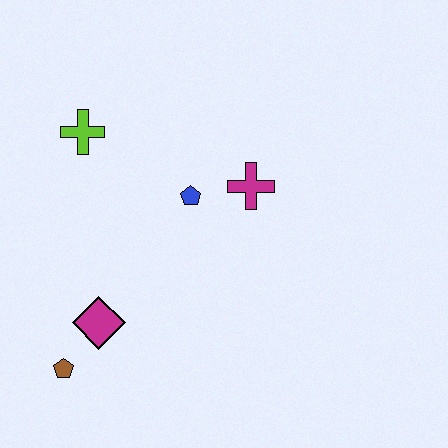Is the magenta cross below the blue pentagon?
No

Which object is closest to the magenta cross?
The blue pentagon is closest to the magenta cross.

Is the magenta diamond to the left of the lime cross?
No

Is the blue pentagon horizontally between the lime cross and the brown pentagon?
No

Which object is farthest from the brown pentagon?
The magenta cross is farthest from the brown pentagon.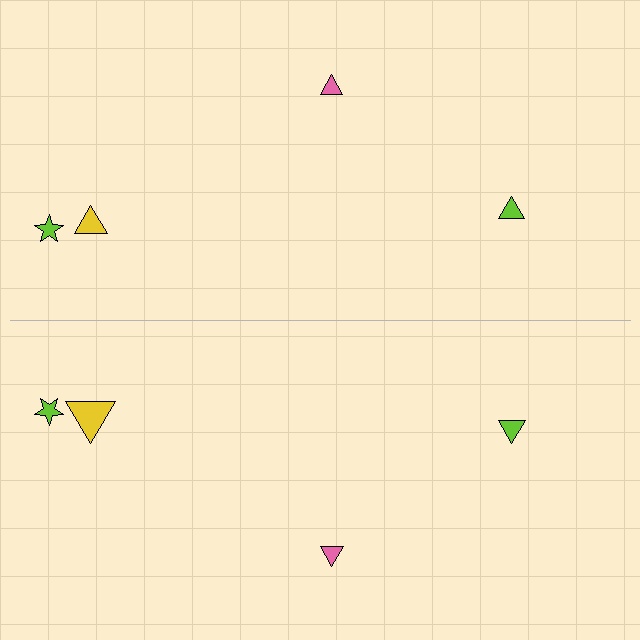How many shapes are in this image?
There are 8 shapes in this image.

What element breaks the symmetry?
The yellow triangle on the bottom side has a different size than its mirror counterpart.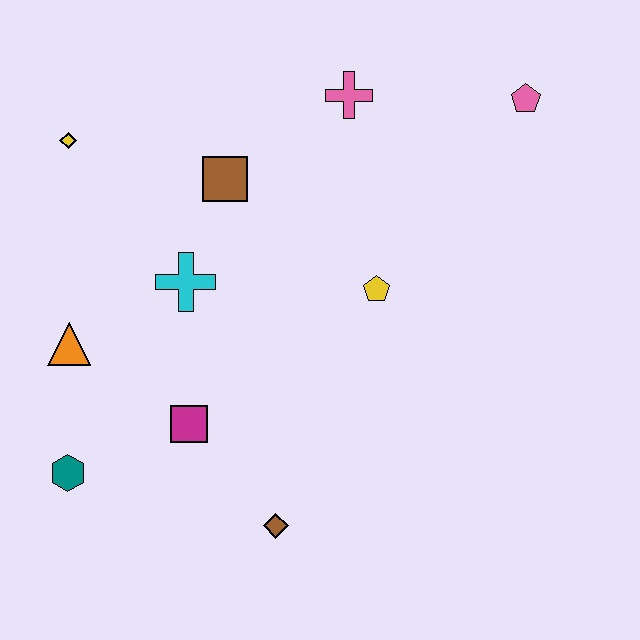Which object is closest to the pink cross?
The brown square is closest to the pink cross.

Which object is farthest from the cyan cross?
The pink pentagon is farthest from the cyan cross.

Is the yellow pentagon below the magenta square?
No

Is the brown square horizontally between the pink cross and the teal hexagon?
Yes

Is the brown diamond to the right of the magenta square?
Yes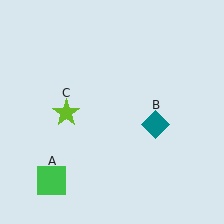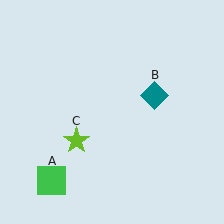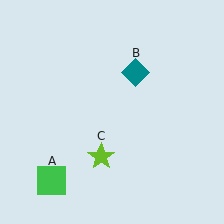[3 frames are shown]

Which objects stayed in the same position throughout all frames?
Green square (object A) remained stationary.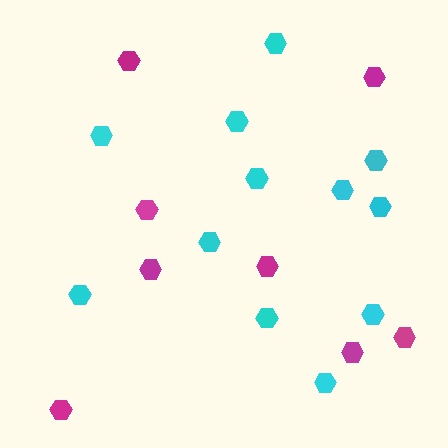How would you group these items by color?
There are 2 groups: one group of cyan hexagons (12) and one group of magenta hexagons (8).